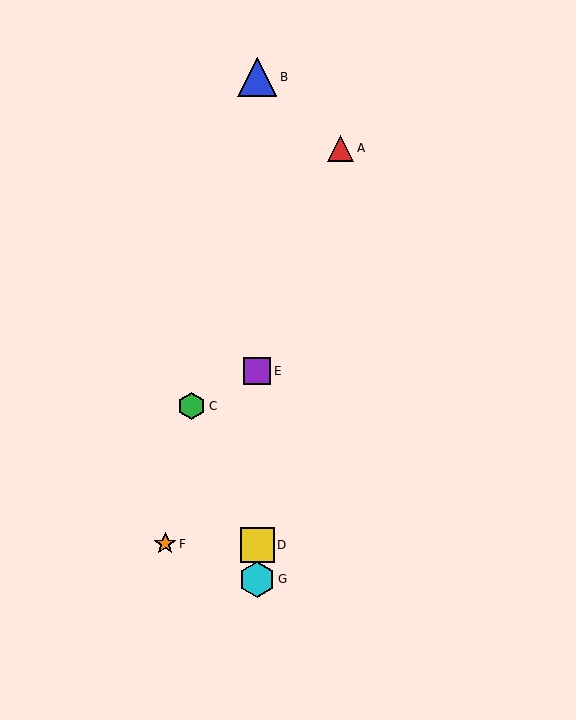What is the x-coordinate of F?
Object F is at x≈165.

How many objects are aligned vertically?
4 objects (B, D, E, G) are aligned vertically.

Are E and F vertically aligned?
No, E is at x≈257 and F is at x≈165.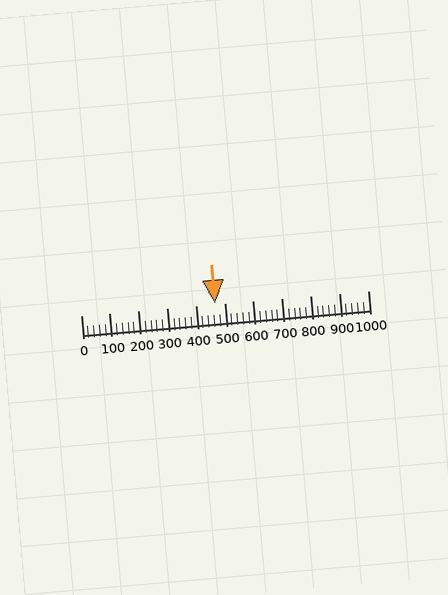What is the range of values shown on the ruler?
The ruler shows values from 0 to 1000.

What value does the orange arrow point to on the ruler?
The orange arrow points to approximately 466.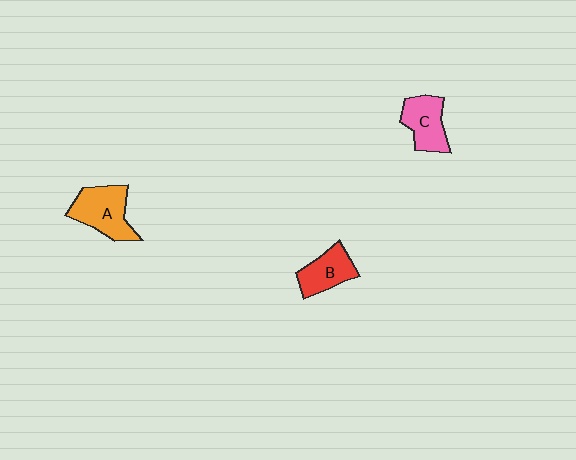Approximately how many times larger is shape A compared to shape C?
Approximately 1.2 times.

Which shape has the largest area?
Shape A (orange).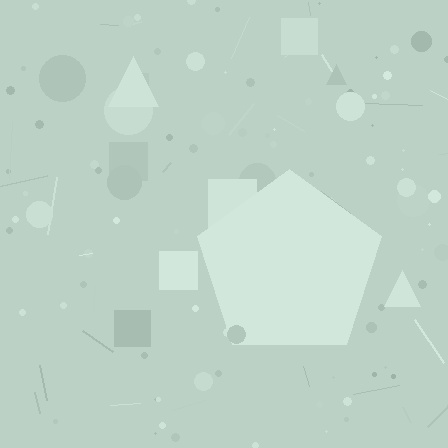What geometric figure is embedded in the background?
A pentagon is embedded in the background.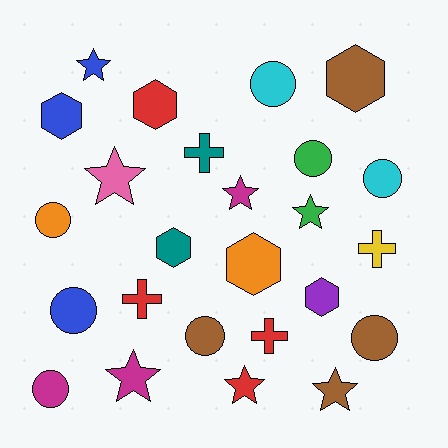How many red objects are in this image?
There are 4 red objects.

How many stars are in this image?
There are 7 stars.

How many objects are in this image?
There are 25 objects.